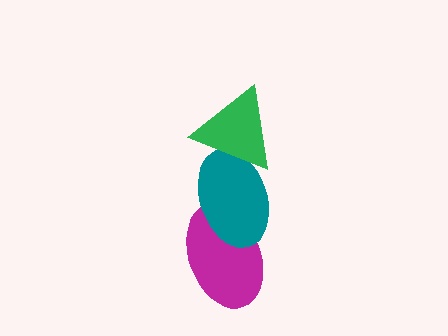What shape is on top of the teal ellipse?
The green triangle is on top of the teal ellipse.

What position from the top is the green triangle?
The green triangle is 1st from the top.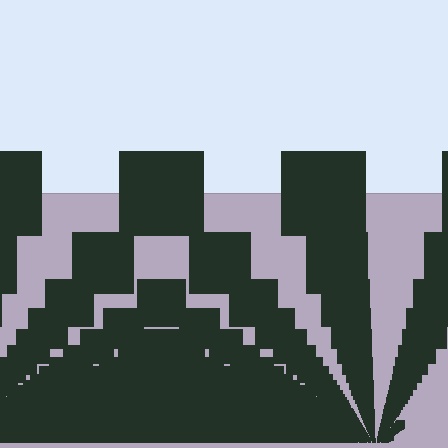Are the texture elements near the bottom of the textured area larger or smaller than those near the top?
Smaller. The gradient is inverted — elements near the bottom are smaller and denser.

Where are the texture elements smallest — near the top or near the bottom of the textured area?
Near the bottom.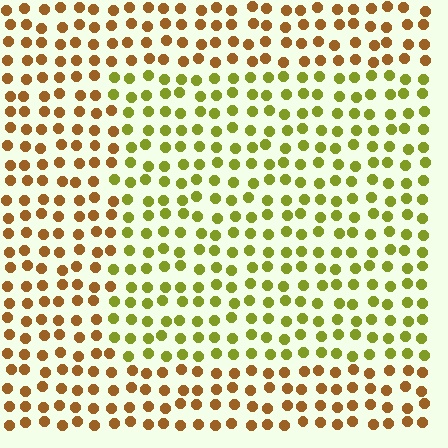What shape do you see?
I see a rectangle.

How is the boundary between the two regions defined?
The boundary is defined purely by a slight shift in hue (about 43 degrees). Spacing, size, and orientation are identical on both sides.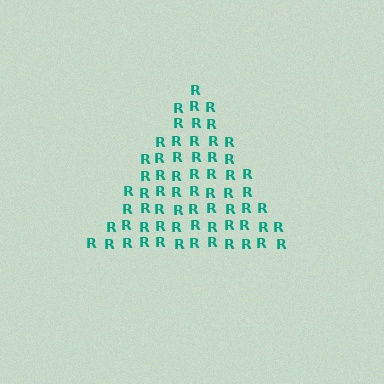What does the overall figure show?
The overall figure shows a triangle.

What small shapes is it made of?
It is made of small letter R's.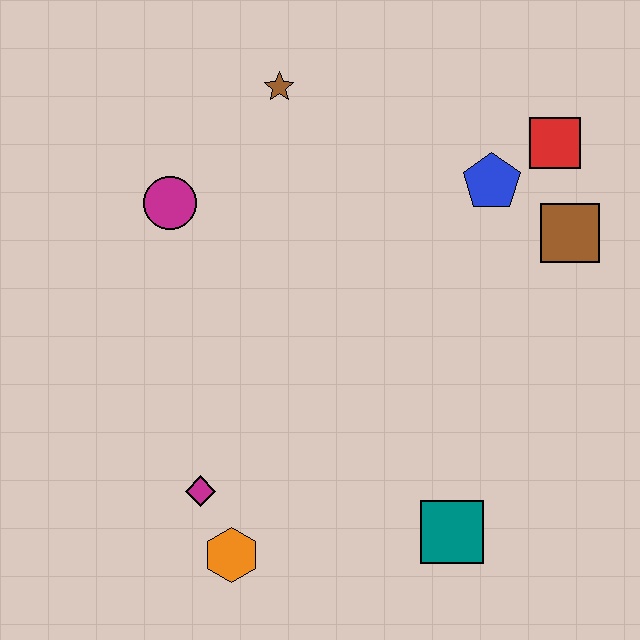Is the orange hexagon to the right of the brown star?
No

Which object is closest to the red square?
The blue pentagon is closest to the red square.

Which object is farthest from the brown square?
The orange hexagon is farthest from the brown square.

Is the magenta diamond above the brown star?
No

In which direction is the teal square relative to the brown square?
The teal square is below the brown square.